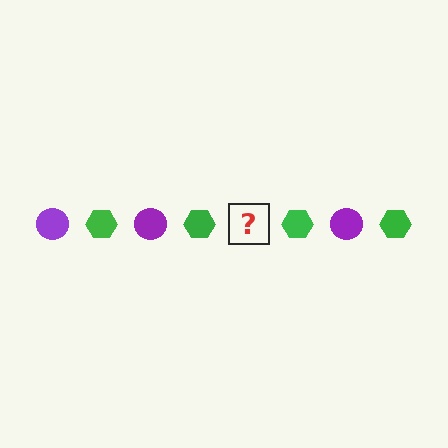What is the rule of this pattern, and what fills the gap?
The rule is that the pattern alternates between purple circle and green hexagon. The gap should be filled with a purple circle.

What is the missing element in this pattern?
The missing element is a purple circle.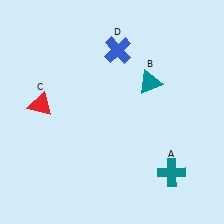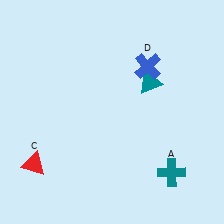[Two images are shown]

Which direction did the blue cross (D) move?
The blue cross (D) moved right.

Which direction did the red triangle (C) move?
The red triangle (C) moved down.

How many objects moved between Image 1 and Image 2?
2 objects moved between the two images.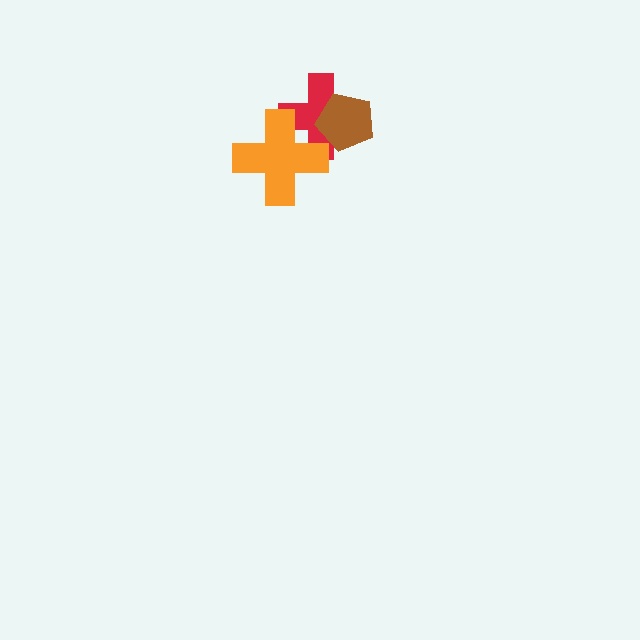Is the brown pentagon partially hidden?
No, no other shape covers it.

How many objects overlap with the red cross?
2 objects overlap with the red cross.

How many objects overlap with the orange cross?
1 object overlaps with the orange cross.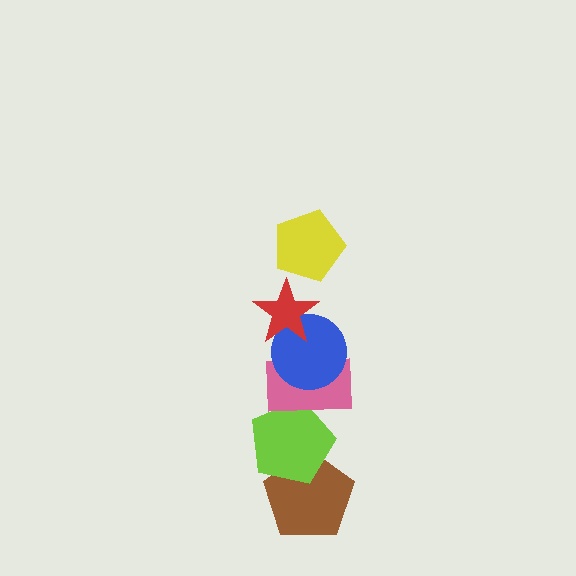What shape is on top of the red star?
The yellow pentagon is on top of the red star.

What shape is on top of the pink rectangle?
The blue circle is on top of the pink rectangle.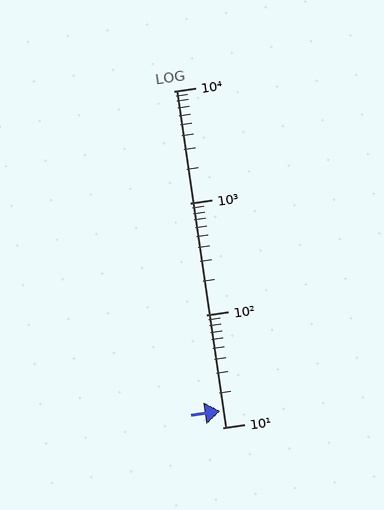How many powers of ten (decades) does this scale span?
The scale spans 3 decades, from 10 to 10000.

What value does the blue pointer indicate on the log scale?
The pointer indicates approximately 14.